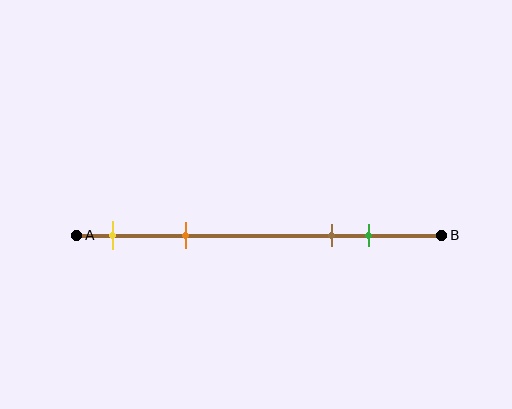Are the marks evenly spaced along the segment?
No, the marks are not evenly spaced.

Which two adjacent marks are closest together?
The brown and green marks are the closest adjacent pair.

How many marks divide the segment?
There are 4 marks dividing the segment.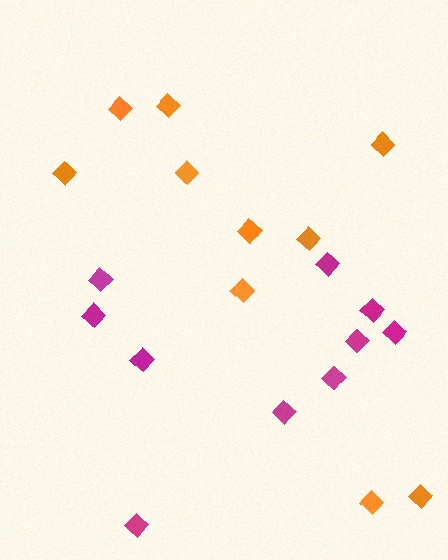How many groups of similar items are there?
There are 2 groups: one group of orange diamonds (10) and one group of magenta diamonds (10).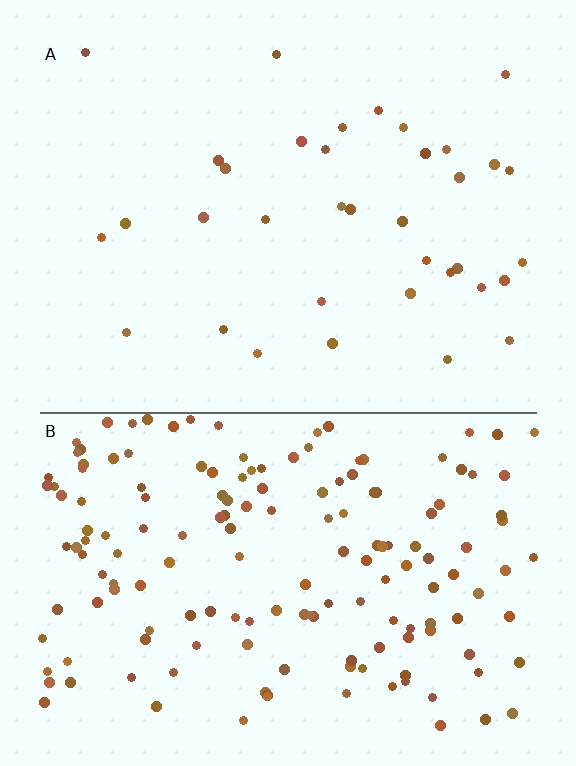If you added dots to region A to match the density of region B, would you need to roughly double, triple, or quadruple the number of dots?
Approximately quadruple.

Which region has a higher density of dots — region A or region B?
B (the bottom).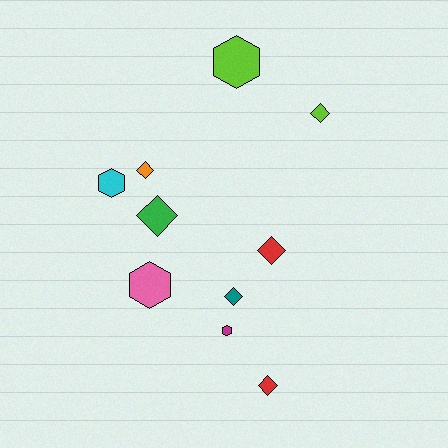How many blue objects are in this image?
There are no blue objects.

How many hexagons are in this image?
There are 4 hexagons.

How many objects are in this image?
There are 10 objects.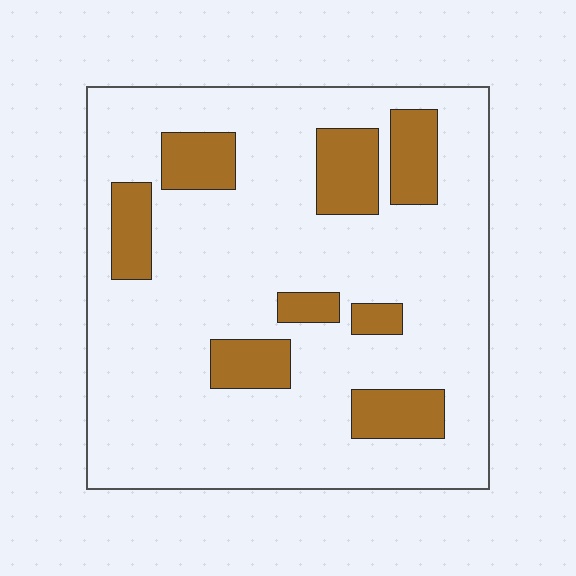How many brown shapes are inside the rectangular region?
8.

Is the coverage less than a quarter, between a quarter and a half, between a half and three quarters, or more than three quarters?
Less than a quarter.